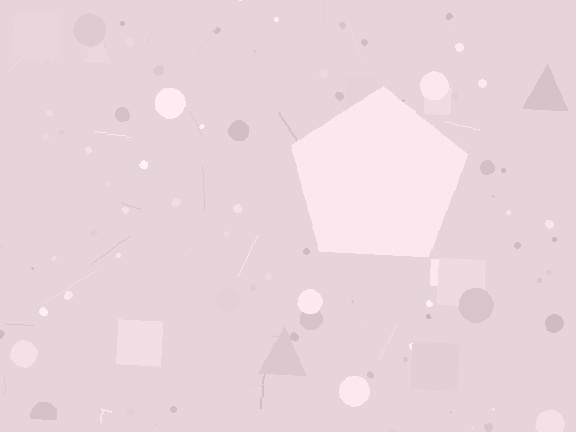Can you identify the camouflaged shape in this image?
The camouflaged shape is a pentagon.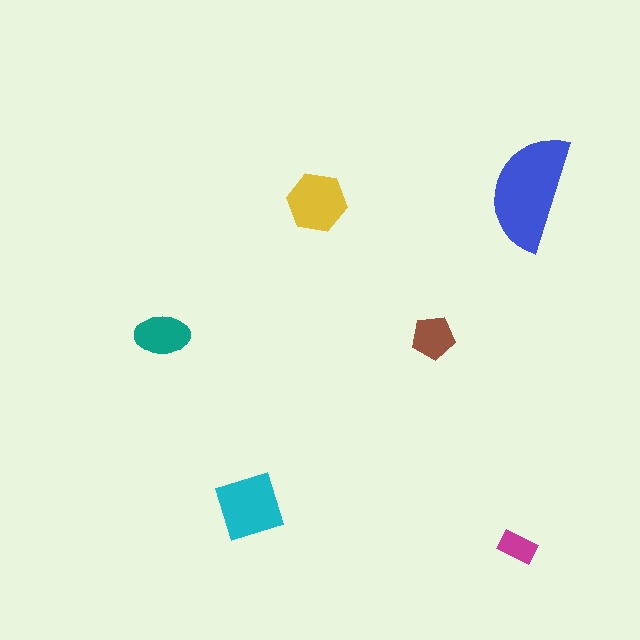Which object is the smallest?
The magenta rectangle.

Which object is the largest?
The blue semicircle.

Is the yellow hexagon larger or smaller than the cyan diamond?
Smaller.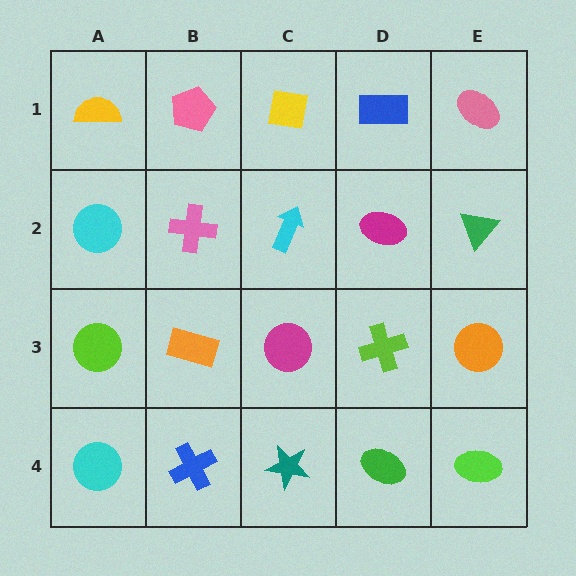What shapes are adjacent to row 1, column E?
A green triangle (row 2, column E), a blue rectangle (row 1, column D).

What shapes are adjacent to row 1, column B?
A pink cross (row 2, column B), a yellow semicircle (row 1, column A), a yellow square (row 1, column C).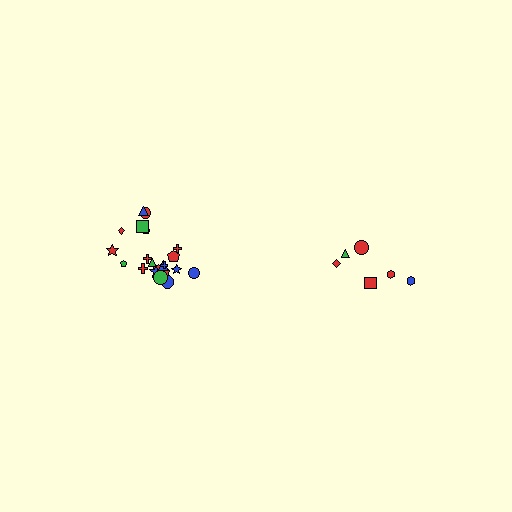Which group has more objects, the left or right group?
The left group.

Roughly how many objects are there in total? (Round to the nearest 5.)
Roughly 30 objects in total.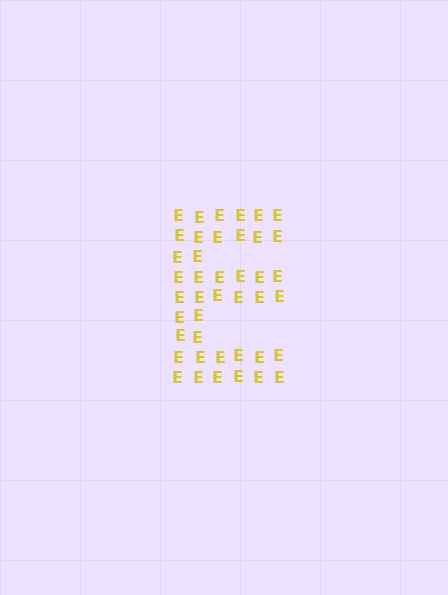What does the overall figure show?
The overall figure shows the letter E.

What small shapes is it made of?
It is made of small letter E's.